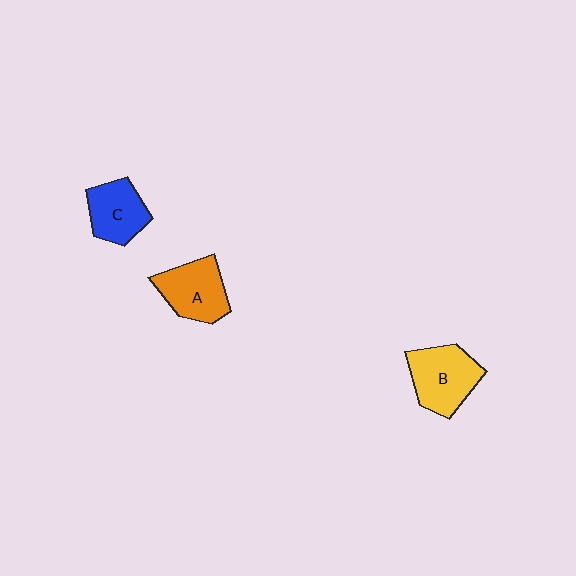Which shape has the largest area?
Shape B (yellow).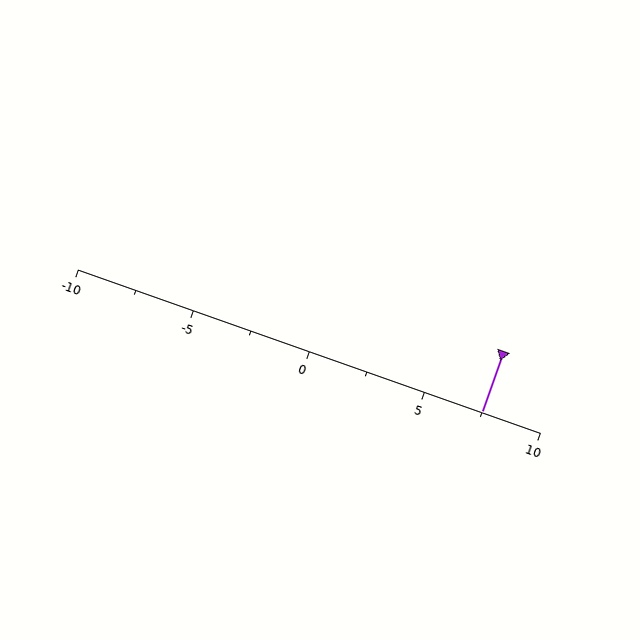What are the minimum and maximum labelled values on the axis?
The axis runs from -10 to 10.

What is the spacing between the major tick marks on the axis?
The major ticks are spaced 5 apart.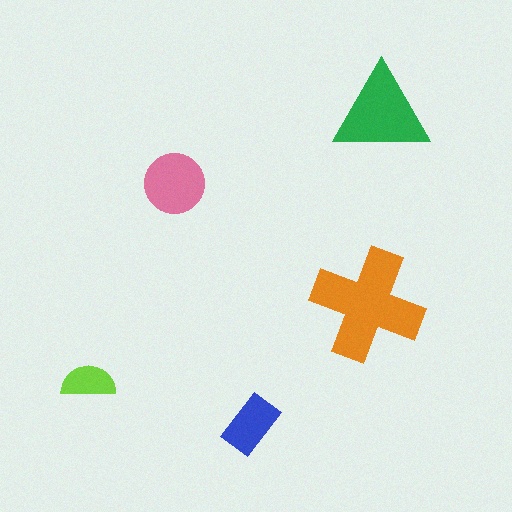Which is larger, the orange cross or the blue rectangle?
The orange cross.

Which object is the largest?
The orange cross.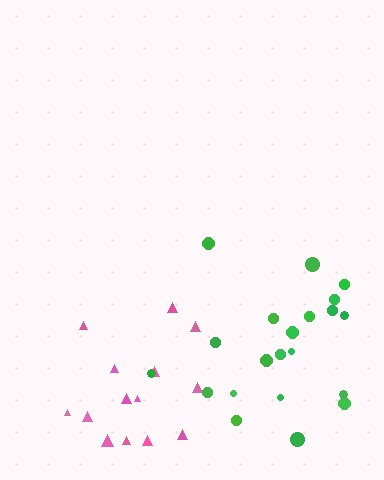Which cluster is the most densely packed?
Pink.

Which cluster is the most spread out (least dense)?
Green.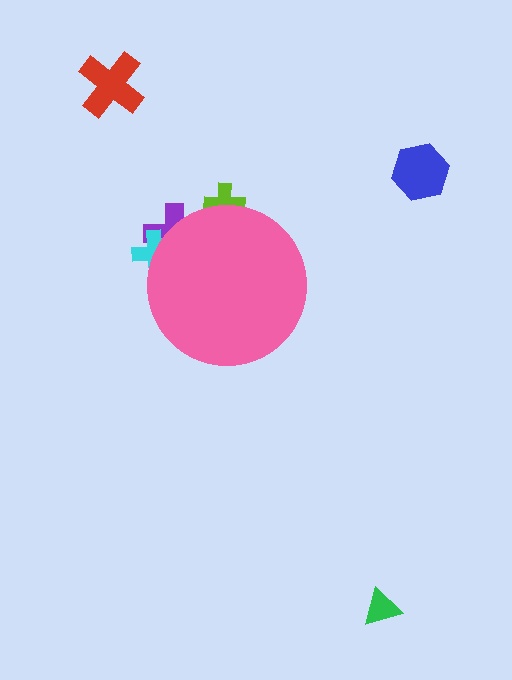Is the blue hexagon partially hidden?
No, the blue hexagon is fully visible.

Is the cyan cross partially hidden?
Yes, the cyan cross is partially hidden behind the pink circle.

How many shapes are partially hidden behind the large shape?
3 shapes are partially hidden.